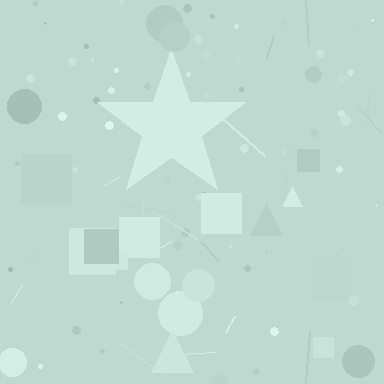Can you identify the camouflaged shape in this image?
The camouflaged shape is a star.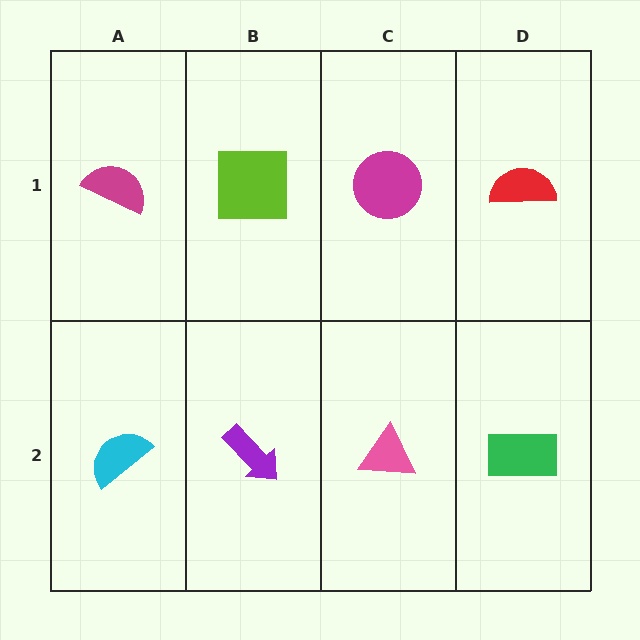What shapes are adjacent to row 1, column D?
A green rectangle (row 2, column D), a magenta circle (row 1, column C).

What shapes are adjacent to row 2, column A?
A magenta semicircle (row 1, column A), a purple arrow (row 2, column B).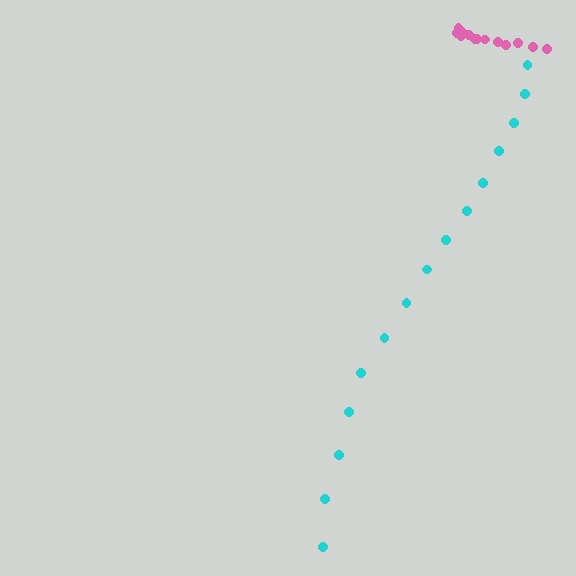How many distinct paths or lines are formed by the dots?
There are 2 distinct paths.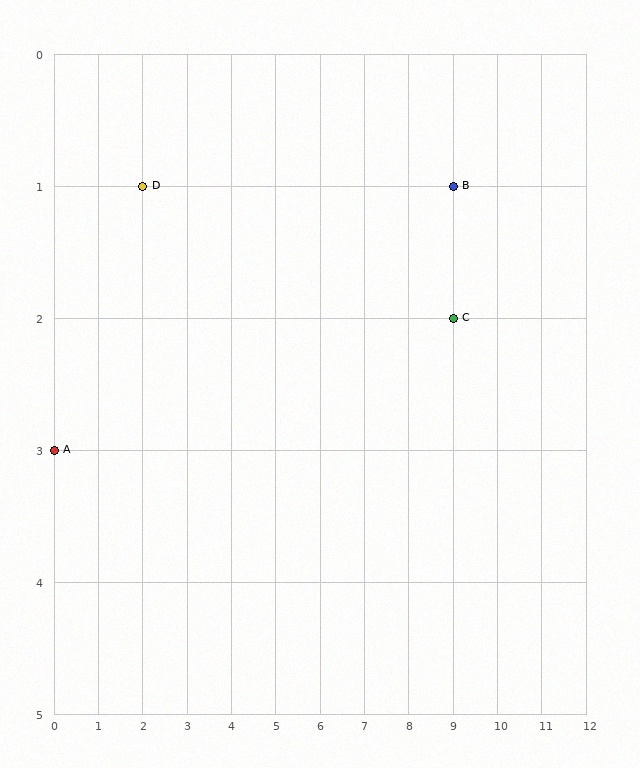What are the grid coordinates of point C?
Point C is at grid coordinates (9, 2).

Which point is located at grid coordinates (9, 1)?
Point B is at (9, 1).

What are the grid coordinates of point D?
Point D is at grid coordinates (2, 1).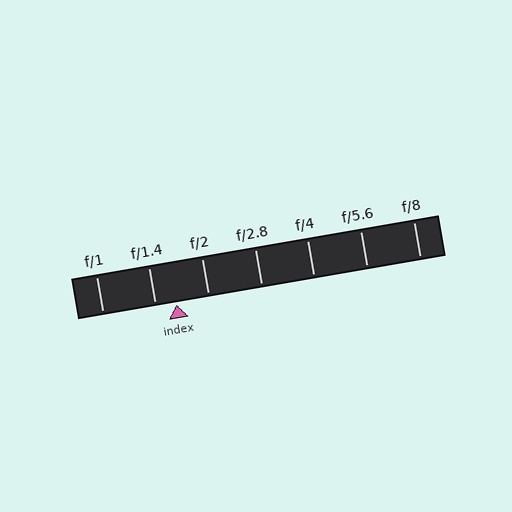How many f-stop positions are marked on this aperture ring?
There are 7 f-stop positions marked.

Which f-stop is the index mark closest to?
The index mark is closest to f/1.4.